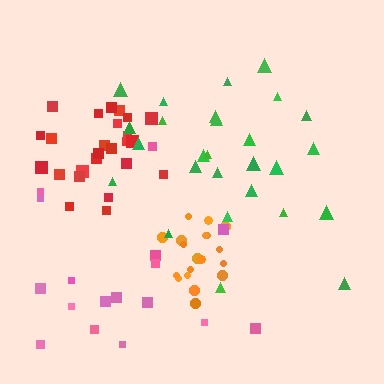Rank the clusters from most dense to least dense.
orange, red, green, pink.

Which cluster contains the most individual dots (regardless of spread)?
Green (27).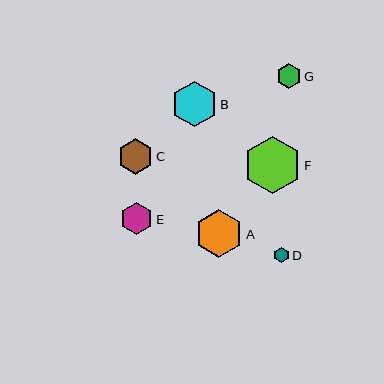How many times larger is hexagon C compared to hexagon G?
Hexagon C is approximately 1.4 times the size of hexagon G.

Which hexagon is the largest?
Hexagon F is the largest with a size of approximately 58 pixels.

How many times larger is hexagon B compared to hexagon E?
Hexagon B is approximately 1.4 times the size of hexagon E.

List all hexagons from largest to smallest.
From largest to smallest: F, A, B, C, E, G, D.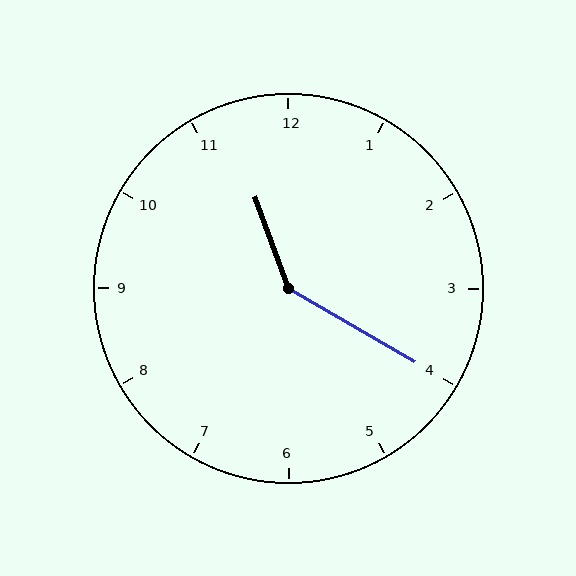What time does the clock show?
11:20.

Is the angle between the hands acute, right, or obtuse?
It is obtuse.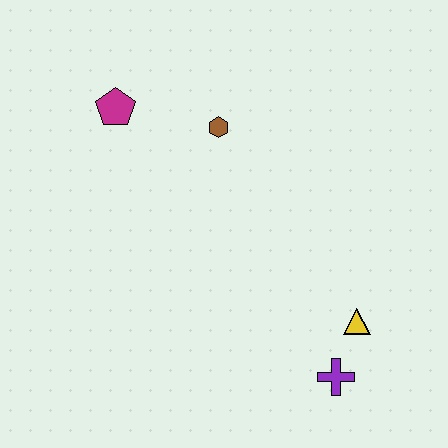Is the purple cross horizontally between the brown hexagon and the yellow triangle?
Yes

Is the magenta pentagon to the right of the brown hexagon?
No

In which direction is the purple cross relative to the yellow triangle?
The purple cross is below the yellow triangle.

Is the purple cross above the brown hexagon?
No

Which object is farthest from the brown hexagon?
The purple cross is farthest from the brown hexagon.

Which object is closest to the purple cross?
The yellow triangle is closest to the purple cross.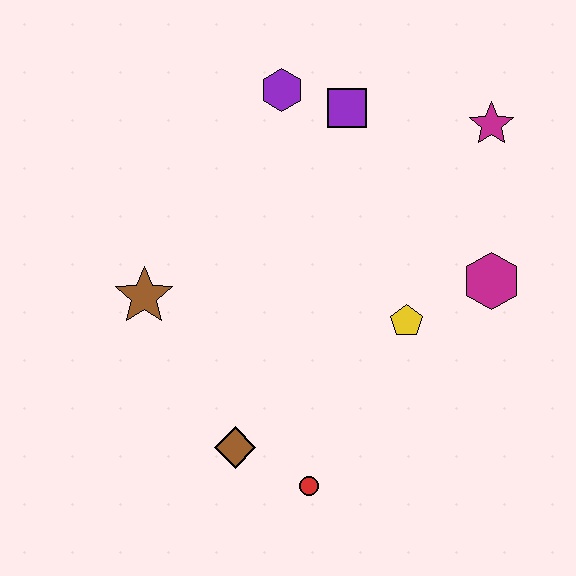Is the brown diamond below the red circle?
No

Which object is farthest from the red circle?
The magenta star is farthest from the red circle.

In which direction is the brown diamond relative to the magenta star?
The brown diamond is below the magenta star.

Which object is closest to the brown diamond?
The red circle is closest to the brown diamond.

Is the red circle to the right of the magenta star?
No